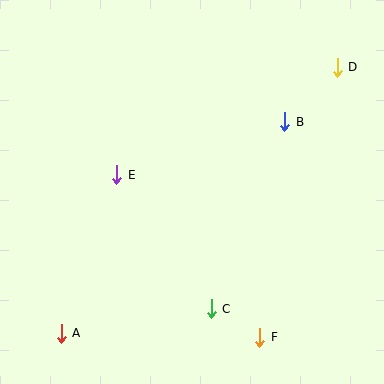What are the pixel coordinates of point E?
Point E is at (117, 175).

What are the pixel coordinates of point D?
Point D is at (337, 67).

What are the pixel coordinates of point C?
Point C is at (211, 309).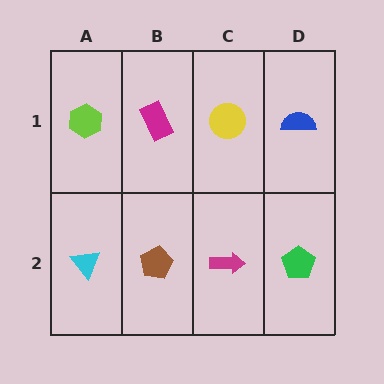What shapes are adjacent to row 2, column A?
A lime hexagon (row 1, column A), a brown pentagon (row 2, column B).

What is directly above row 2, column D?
A blue semicircle.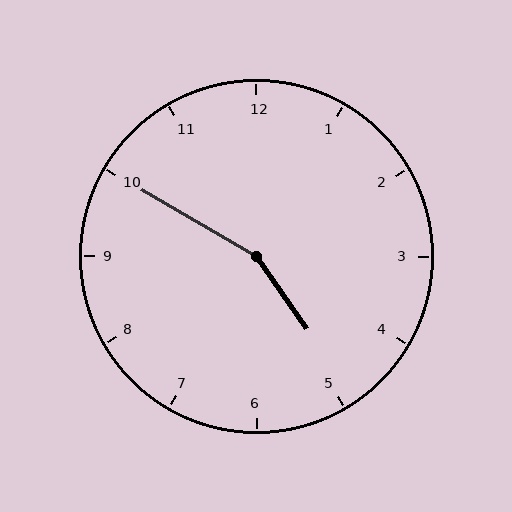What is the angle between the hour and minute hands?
Approximately 155 degrees.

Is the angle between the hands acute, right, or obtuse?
It is obtuse.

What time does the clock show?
4:50.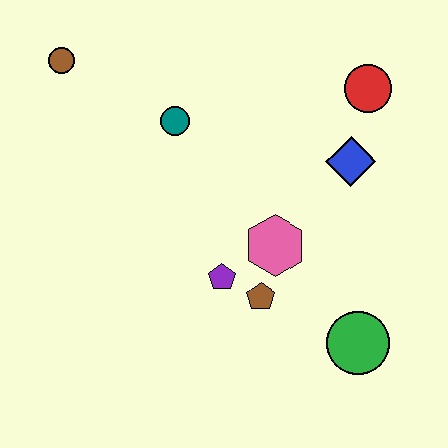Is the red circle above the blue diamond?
Yes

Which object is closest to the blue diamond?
The red circle is closest to the blue diamond.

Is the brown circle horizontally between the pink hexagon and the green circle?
No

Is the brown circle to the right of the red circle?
No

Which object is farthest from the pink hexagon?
The brown circle is farthest from the pink hexagon.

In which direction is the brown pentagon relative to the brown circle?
The brown pentagon is below the brown circle.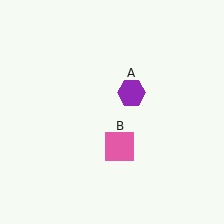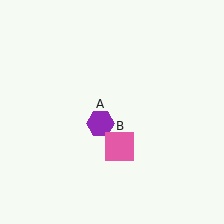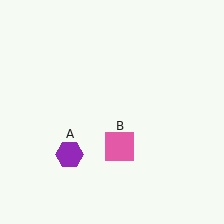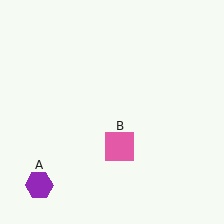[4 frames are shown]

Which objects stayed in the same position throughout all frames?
Pink square (object B) remained stationary.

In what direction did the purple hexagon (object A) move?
The purple hexagon (object A) moved down and to the left.